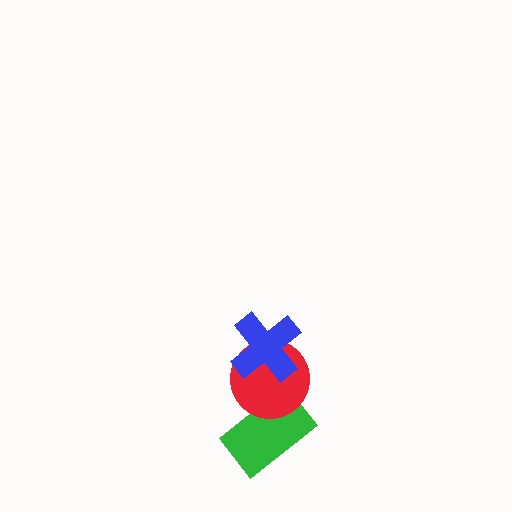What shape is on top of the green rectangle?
The red circle is on top of the green rectangle.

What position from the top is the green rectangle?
The green rectangle is 3rd from the top.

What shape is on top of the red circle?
The blue cross is on top of the red circle.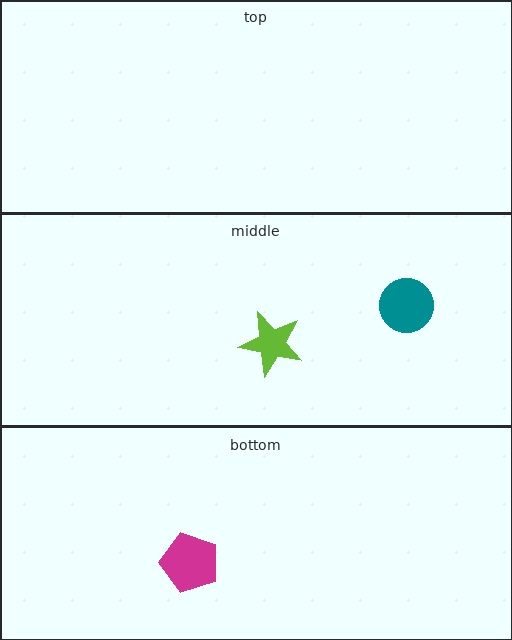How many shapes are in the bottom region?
1.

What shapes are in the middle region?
The teal circle, the lime star.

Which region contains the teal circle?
The middle region.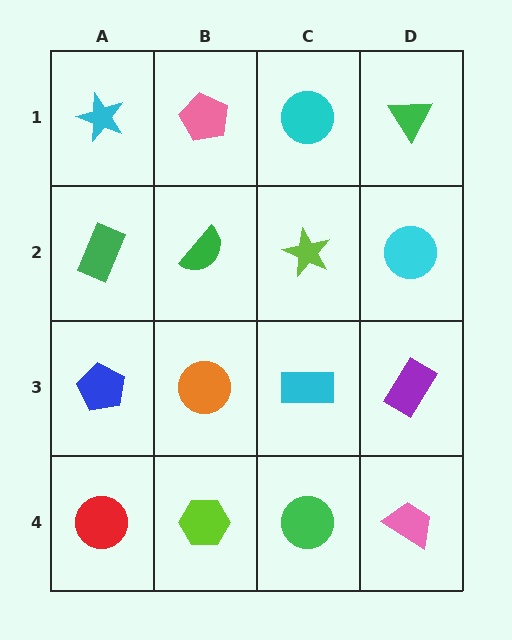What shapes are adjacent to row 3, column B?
A green semicircle (row 2, column B), a lime hexagon (row 4, column B), a blue pentagon (row 3, column A), a cyan rectangle (row 3, column C).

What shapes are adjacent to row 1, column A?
A green rectangle (row 2, column A), a pink pentagon (row 1, column B).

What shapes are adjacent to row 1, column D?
A cyan circle (row 2, column D), a cyan circle (row 1, column C).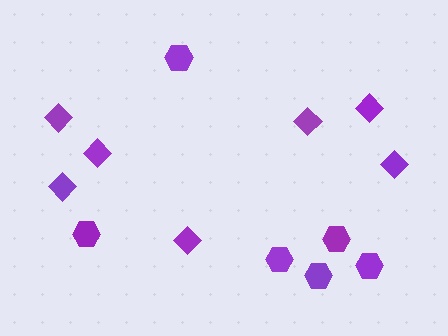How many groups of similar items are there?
There are 2 groups: one group of hexagons (6) and one group of diamonds (7).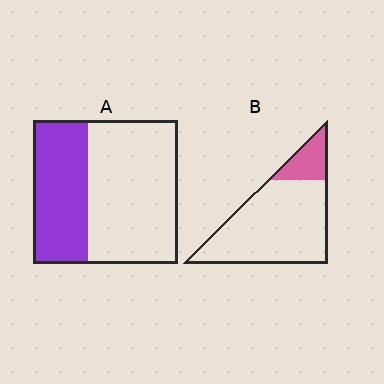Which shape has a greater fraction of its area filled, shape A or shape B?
Shape A.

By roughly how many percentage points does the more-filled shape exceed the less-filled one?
By roughly 20 percentage points (A over B).